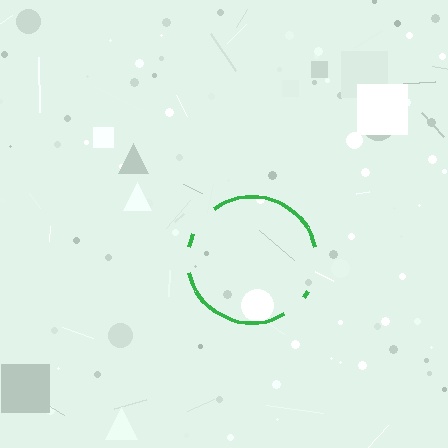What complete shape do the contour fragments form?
The contour fragments form a circle.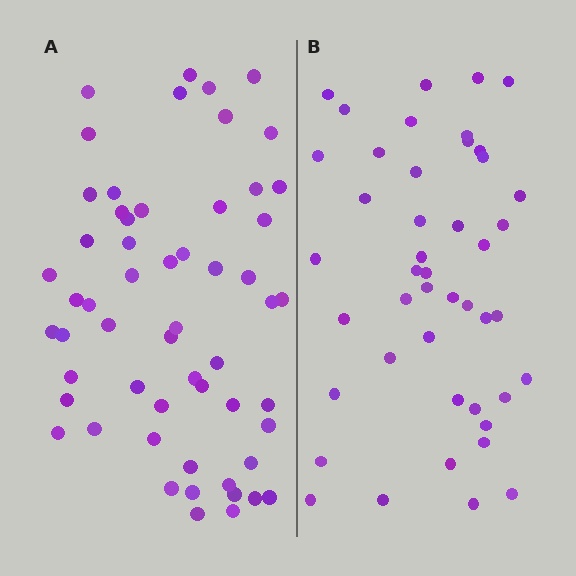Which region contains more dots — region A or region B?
Region A (the left region) has more dots.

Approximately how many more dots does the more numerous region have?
Region A has roughly 12 or so more dots than region B.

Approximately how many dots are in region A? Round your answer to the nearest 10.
About 60 dots. (The exact count is 57, which rounds to 60.)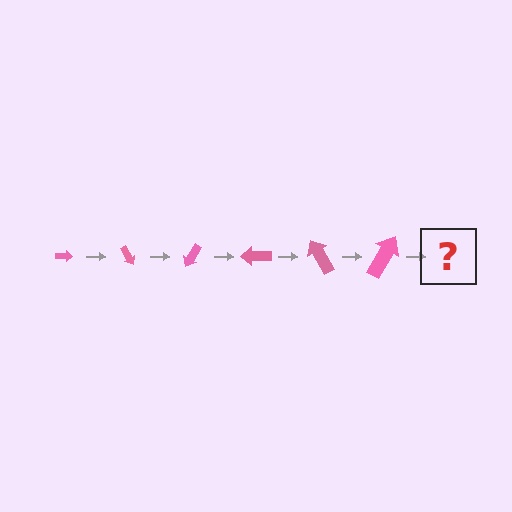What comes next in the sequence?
The next element should be an arrow, larger than the previous one and rotated 360 degrees from the start.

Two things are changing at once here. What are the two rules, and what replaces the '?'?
The two rules are that the arrow grows larger each step and it rotates 60 degrees each step. The '?' should be an arrow, larger than the previous one and rotated 360 degrees from the start.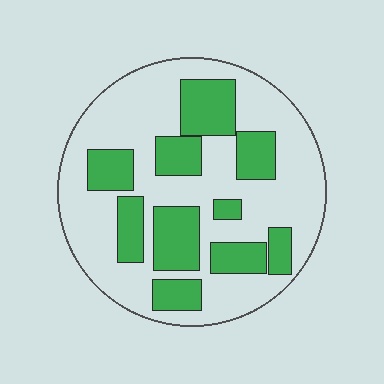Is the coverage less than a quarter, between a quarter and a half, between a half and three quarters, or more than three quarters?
Between a quarter and a half.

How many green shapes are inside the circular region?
10.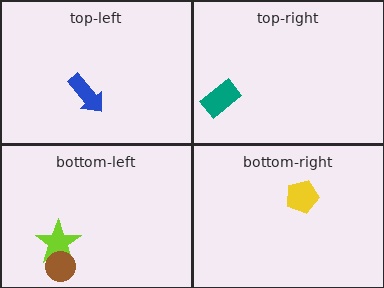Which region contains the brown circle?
The bottom-left region.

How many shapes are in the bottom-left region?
2.